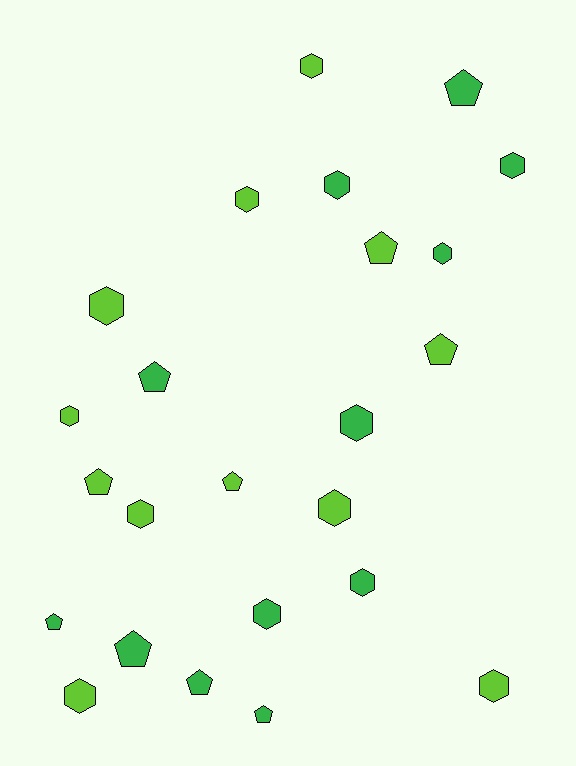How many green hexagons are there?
There are 6 green hexagons.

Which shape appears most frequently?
Hexagon, with 14 objects.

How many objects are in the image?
There are 24 objects.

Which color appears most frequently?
Lime, with 12 objects.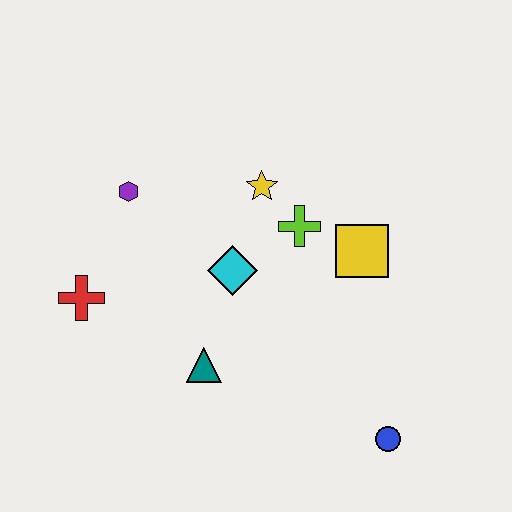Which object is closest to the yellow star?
The lime cross is closest to the yellow star.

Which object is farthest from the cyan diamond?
The blue circle is farthest from the cyan diamond.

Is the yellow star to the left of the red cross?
No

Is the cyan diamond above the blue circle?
Yes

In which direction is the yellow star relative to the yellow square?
The yellow star is to the left of the yellow square.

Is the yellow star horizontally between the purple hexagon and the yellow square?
Yes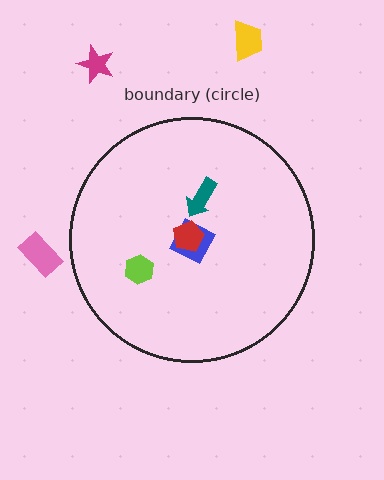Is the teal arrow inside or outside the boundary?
Inside.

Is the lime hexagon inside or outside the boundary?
Inside.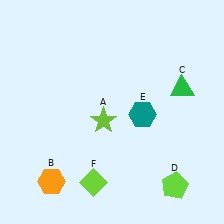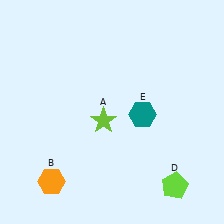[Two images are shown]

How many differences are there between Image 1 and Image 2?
There are 2 differences between the two images.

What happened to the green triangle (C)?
The green triangle (C) was removed in Image 2. It was in the top-right area of Image 1.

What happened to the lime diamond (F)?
The lime diamond (F) was removed in Image 2. It was in the bottom-left area of Image 1.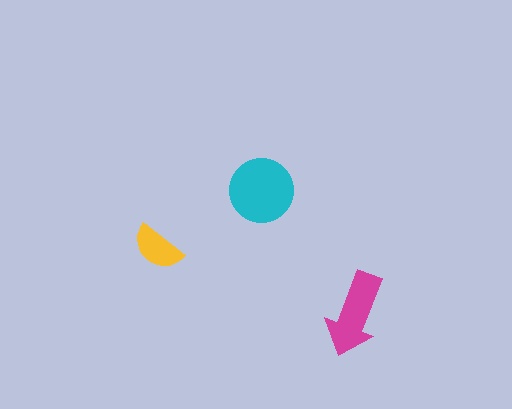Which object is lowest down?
The magenta arrow is bottommost.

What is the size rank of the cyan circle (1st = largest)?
1st.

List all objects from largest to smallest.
The cyan circle, the magenta arrow, the yellow semicircle.